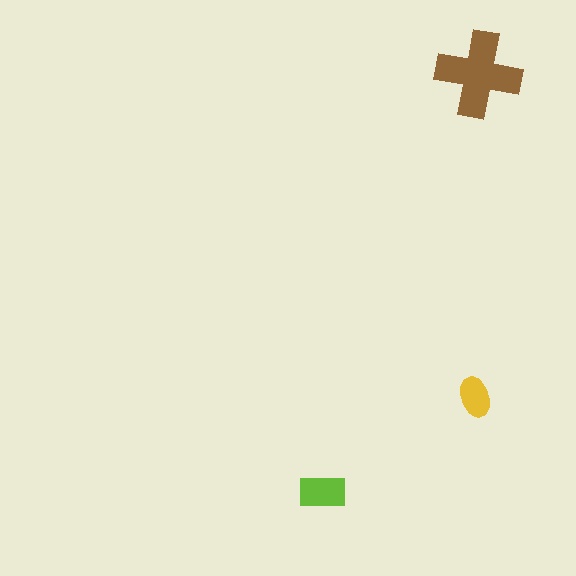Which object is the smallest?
The yellow ellipse.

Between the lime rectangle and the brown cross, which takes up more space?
The brown cross.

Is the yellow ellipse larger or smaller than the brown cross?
Smaller.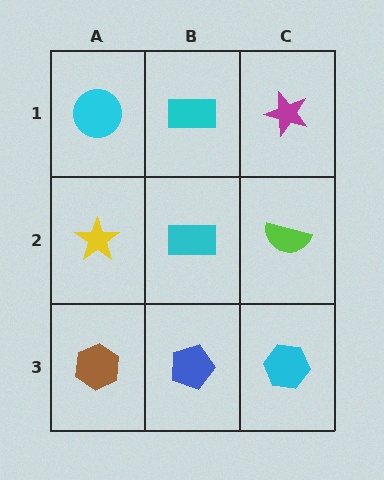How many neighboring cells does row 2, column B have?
4.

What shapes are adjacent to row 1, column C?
A lime semicircle (row 2, column C), a cyan rectangle (row 1, column B).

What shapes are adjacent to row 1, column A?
A yellow star (row 2, column A), a cyan rectangle (row 1, column B).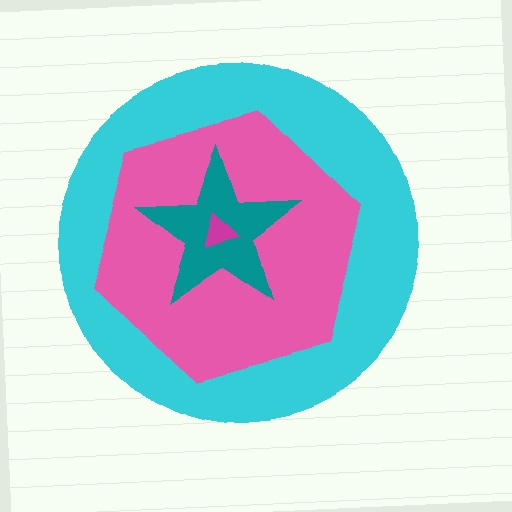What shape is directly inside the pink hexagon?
The teal star.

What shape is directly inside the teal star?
The magenta triangle.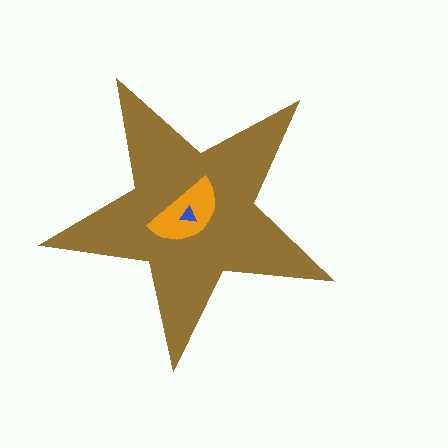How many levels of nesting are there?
3.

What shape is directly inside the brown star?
The orange semicircle.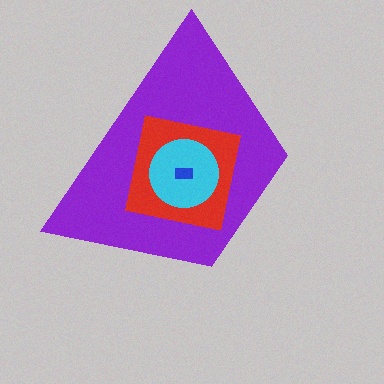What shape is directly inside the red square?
The cyan circle.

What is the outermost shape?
The purple trapezoid.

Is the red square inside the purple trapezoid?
Yes.